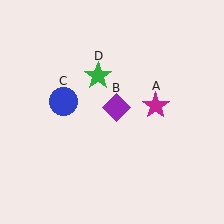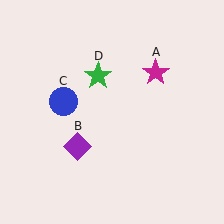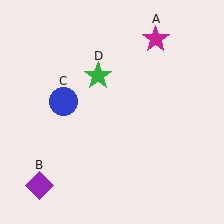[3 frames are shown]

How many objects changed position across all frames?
2 objects changed position: magenta star (object A), purple diamond (object B).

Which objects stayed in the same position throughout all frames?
Blue circle (object C) and green star (object D) remained stationary.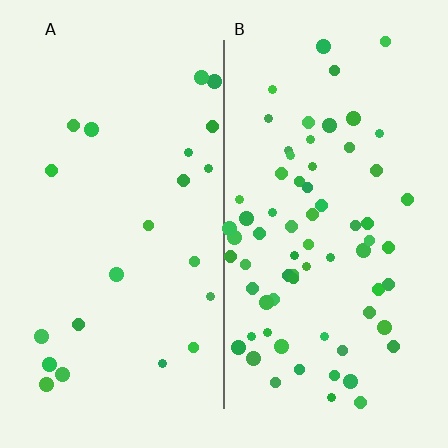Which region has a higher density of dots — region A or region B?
B (the right).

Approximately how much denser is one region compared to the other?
Approximately 3.1× — region B over region A.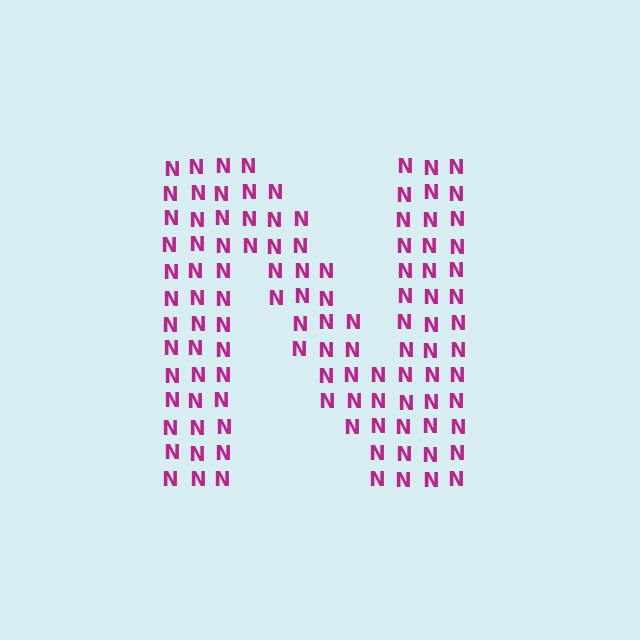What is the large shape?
The large shape is the letter N.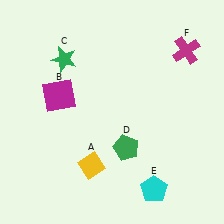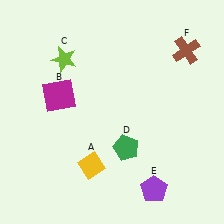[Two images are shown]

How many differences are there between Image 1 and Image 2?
There are 3 differences between the two images.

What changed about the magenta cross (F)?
In Image 1, F is magenta. In Image 2, it changed to brown.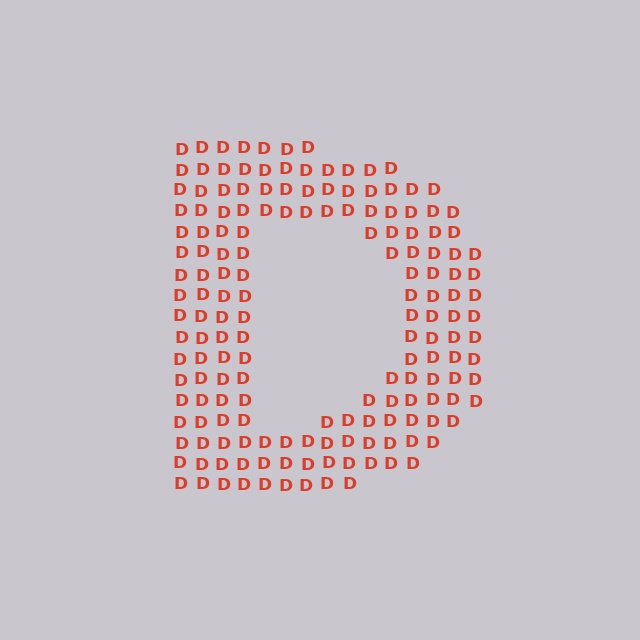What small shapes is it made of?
It is made of small letter D's.